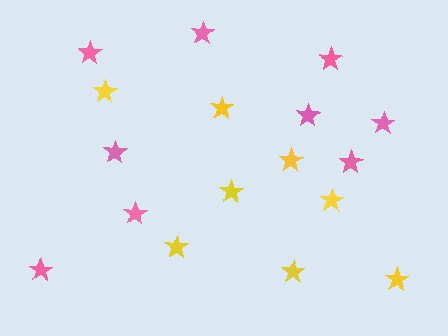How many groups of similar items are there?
There are 2 groups: one group of yellow stars (8) and one group of pink stars (9).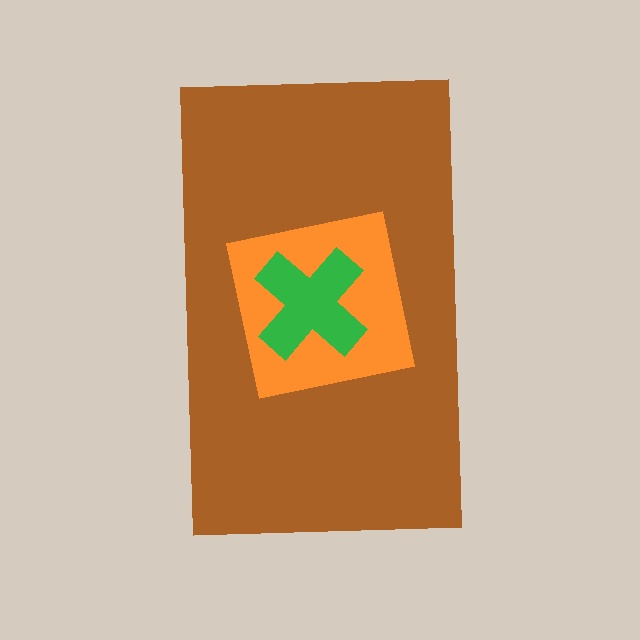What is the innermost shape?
The green cross.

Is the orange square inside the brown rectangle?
Yes.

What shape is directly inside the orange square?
The green cross.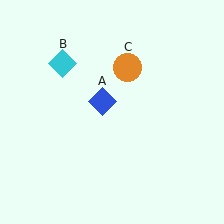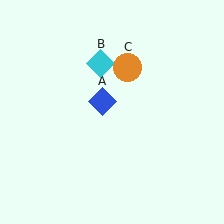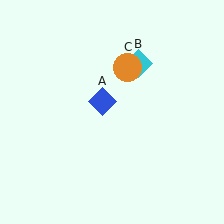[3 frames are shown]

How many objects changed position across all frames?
1 object changed position: cyan diamond (object B).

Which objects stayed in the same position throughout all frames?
Blue diamond (object A) and orange circle (object C) remained stationary.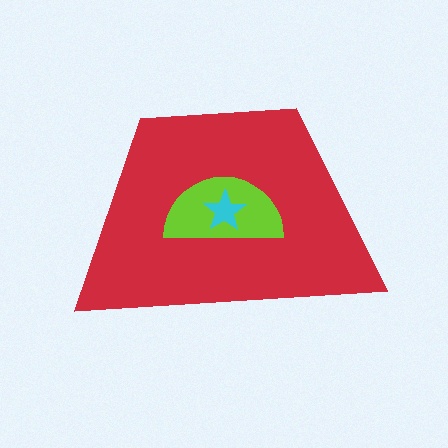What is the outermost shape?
The red trapezoid.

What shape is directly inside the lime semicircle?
The cyan star.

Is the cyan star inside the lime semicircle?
Yes.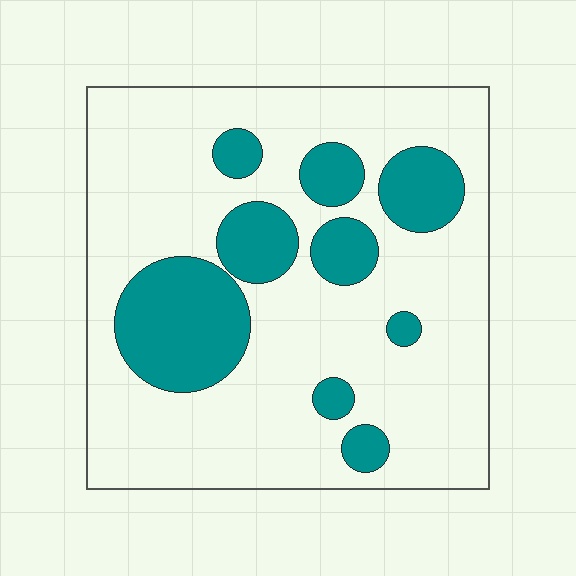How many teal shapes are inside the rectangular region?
9.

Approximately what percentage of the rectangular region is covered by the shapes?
Approximately 25%.